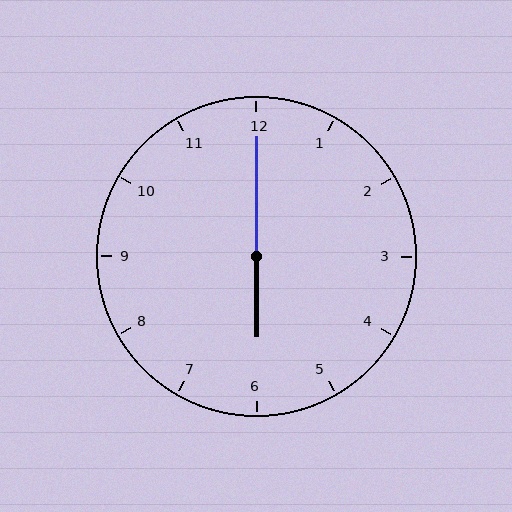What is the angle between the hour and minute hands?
Approximately 180 degrees.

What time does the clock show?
6:00.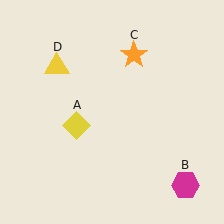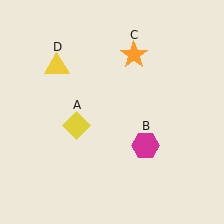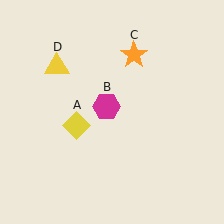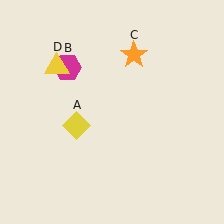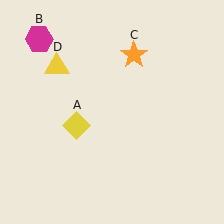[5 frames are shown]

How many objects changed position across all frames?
1 object changed position: magenta hexagon (object B).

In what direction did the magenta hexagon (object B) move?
The magenta hexagon (object B) moved up and to the left.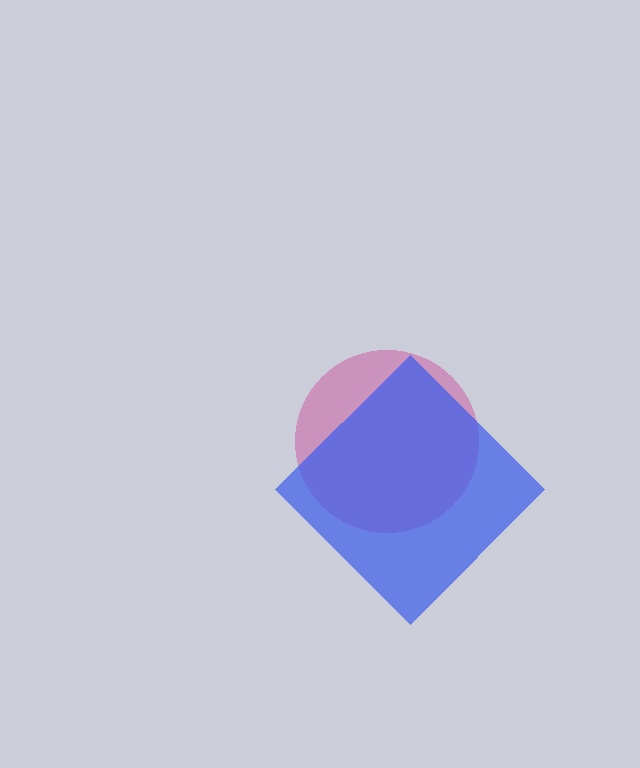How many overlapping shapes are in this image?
There are 2 overlapping shapes in the image.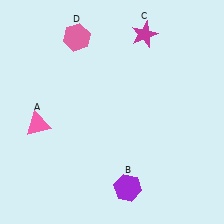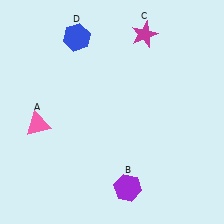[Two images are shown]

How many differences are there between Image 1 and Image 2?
There is 1 difference between the two images.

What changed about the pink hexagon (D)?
In Image 1, D is pink. In Image 2, it changed to blue.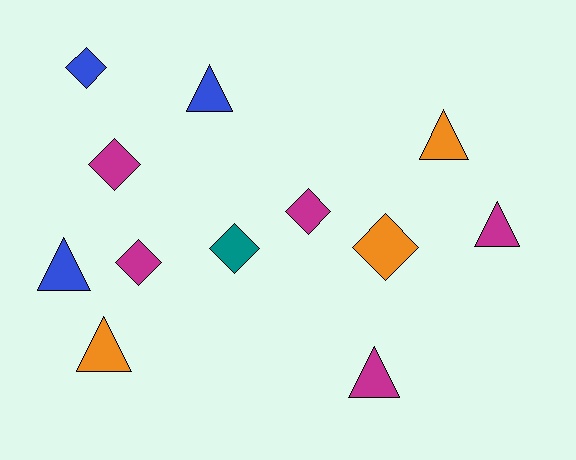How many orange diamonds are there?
There is 1 orange diamond.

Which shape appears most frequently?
Triangle, with 6 objects.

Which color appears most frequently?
Magenta, with 5 objects.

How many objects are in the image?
There are 12 objects.